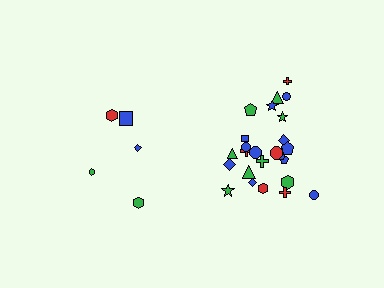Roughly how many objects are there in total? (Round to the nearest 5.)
Roughly 30 objects in total.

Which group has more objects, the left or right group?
The right group.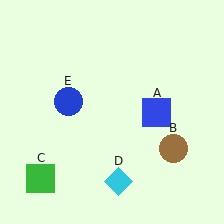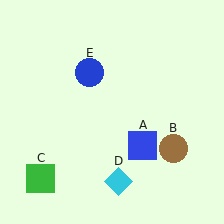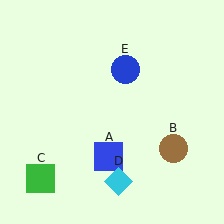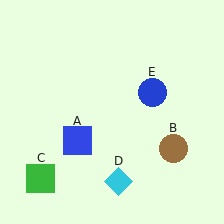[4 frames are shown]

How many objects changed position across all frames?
2 objects changed position: blue square (object A), blue circle (object E).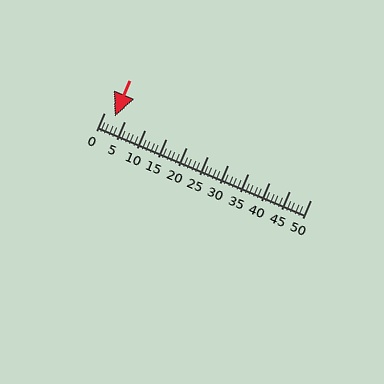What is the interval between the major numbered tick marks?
The major tick marks are spaced 5 units apart.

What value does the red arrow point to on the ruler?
The red arrow points to approximately 2.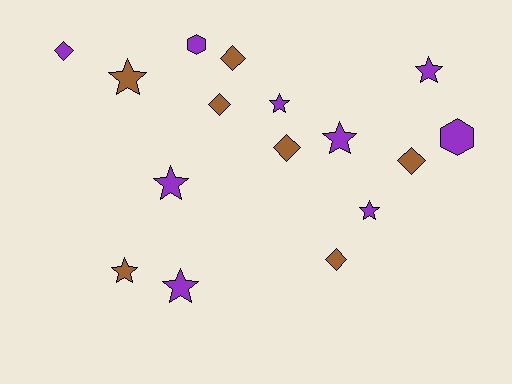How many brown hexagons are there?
There are no brown hexagons.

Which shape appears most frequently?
Star, with 8 objects.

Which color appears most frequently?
Purple, with 9 objects.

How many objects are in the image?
There are 16 objects.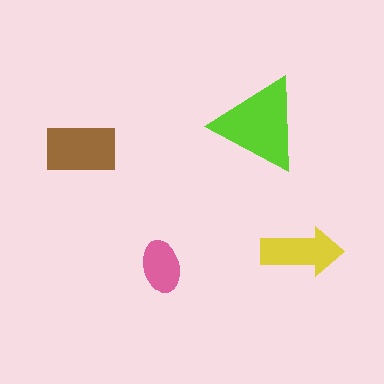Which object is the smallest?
The pink ellipse.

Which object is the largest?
The lime triangle.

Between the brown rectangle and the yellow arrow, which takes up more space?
The brown rectangle.